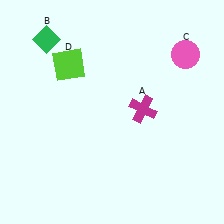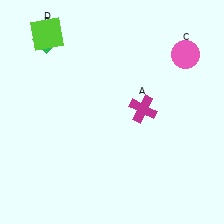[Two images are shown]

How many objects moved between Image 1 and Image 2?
1 object moved between the two images.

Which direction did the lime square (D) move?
The lime square (D) moved up.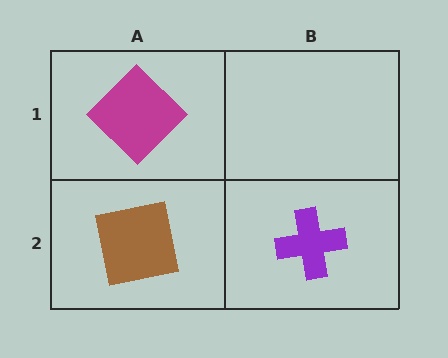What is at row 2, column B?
A purple cross.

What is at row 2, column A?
A brown square.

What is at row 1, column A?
A magenta diamond.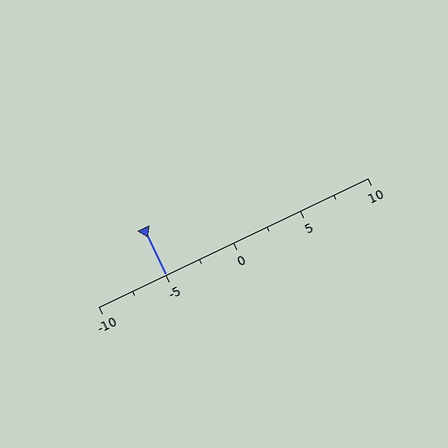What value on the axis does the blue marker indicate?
The marker indicates approximately -5.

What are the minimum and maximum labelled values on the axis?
The axis runs from -10 to 10.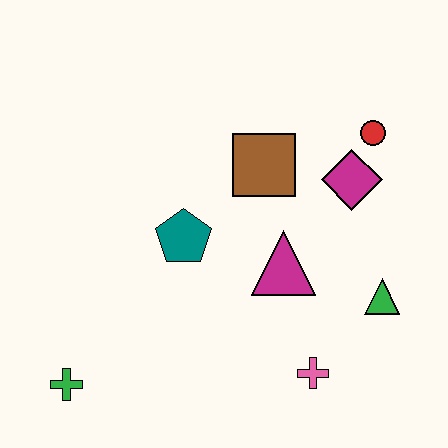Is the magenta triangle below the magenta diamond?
Yes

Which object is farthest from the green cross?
The red circle is farthest from the green cross.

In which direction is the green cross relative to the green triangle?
The green cross is to the left of the green triangle.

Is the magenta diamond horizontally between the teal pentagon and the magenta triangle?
No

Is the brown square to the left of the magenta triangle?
Yes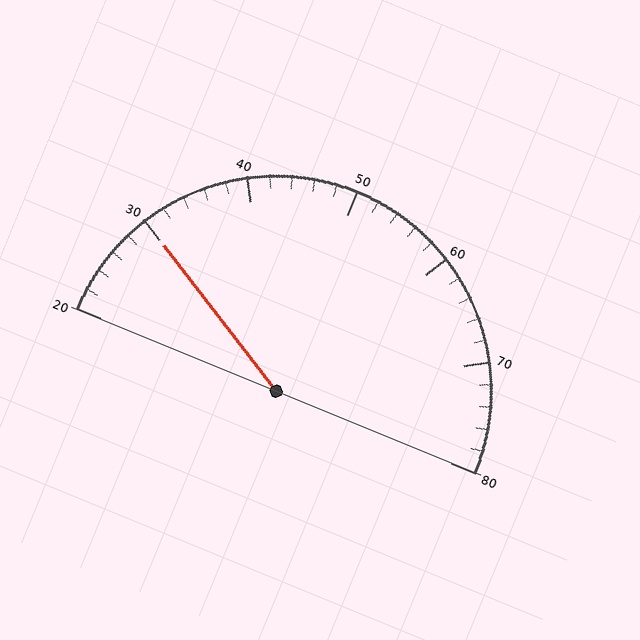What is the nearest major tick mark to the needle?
The nearest major tick mark is 30.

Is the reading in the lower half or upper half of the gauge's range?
The reading is in the lower half of the range (20 to 80).